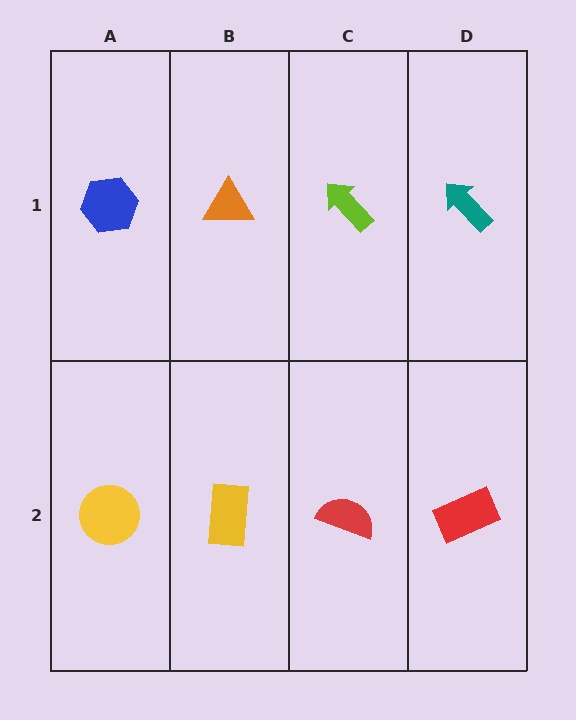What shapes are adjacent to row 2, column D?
A teal arrow (row 1, column D), a red semicircle (row 2, column C).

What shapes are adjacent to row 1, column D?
A red rectangle (row 2, column D), a lime arrow (row 1, column C).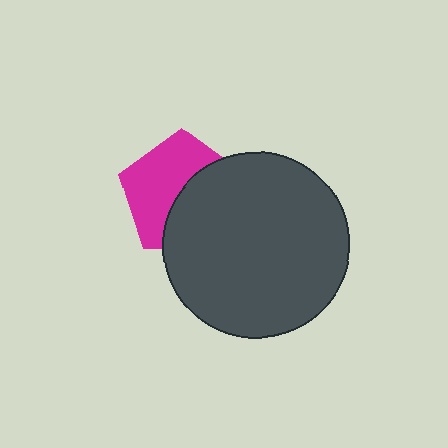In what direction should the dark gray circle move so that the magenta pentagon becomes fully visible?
The dark gray circle should move toward the lower-right. That is the shortest direction to clear the overlap and leave the magenta pentagon fully visible.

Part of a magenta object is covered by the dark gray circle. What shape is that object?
It is a pentagon.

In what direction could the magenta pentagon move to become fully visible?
The magenta pentagon could move toward the upper-left. That would shift it out from behind the dark gray circle entirely.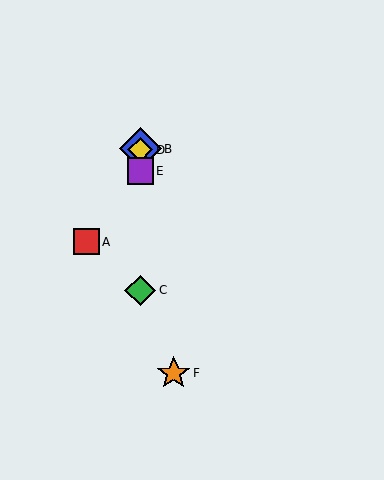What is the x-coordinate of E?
Object E is at x≈140.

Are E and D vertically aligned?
Yes, both are at x≈140.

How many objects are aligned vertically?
4 objects (B, C, D, E) are aligned vertically.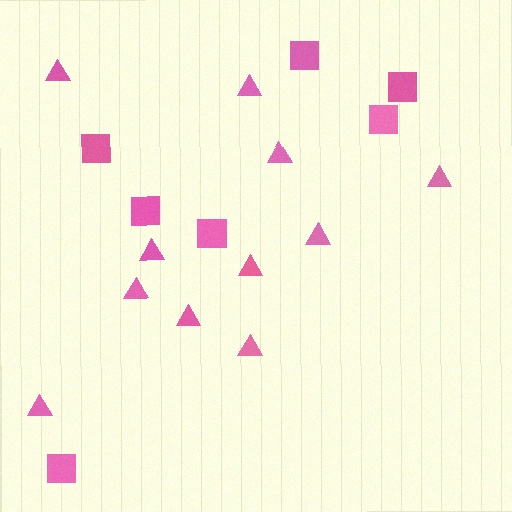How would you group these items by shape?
There are 2 groups: one group of squares (7) and one group of triangles (11).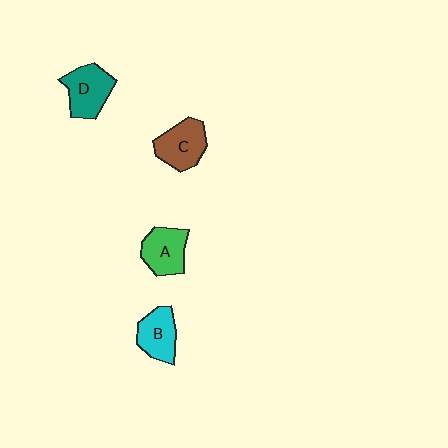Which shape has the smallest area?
Shape B (cyan).